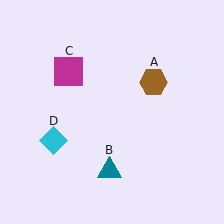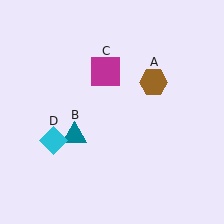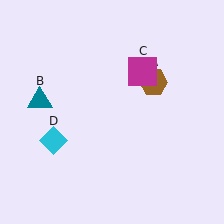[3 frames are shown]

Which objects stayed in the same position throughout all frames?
Brown hexagon (object A) and cyan diamond (object D) remained stationary.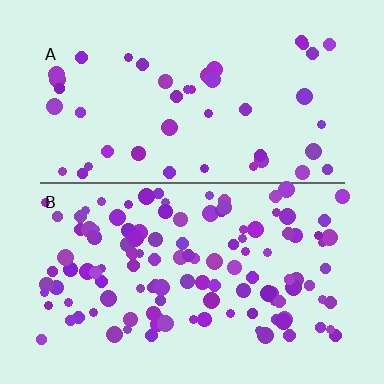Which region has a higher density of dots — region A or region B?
B (the bottom).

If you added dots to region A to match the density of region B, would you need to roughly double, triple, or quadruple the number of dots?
Approximately triple.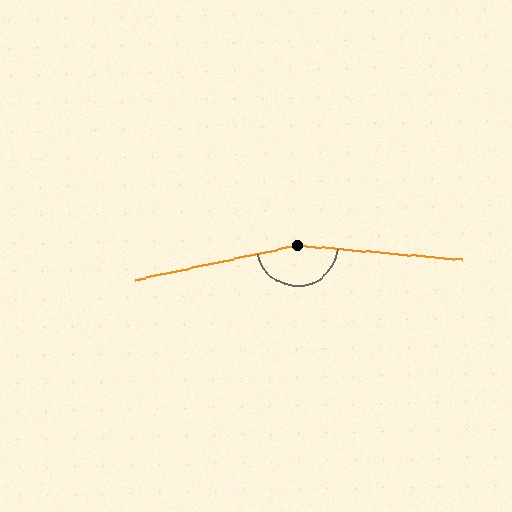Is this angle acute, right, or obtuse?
It is obtuse.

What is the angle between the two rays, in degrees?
Approximately 163 degrees.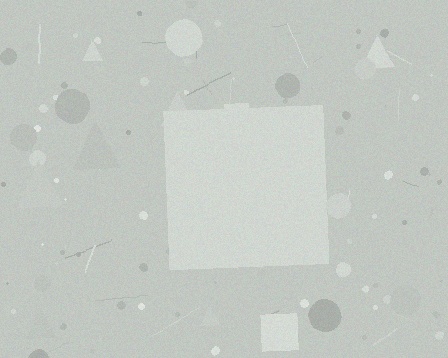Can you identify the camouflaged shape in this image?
The camouflaged shape is a square.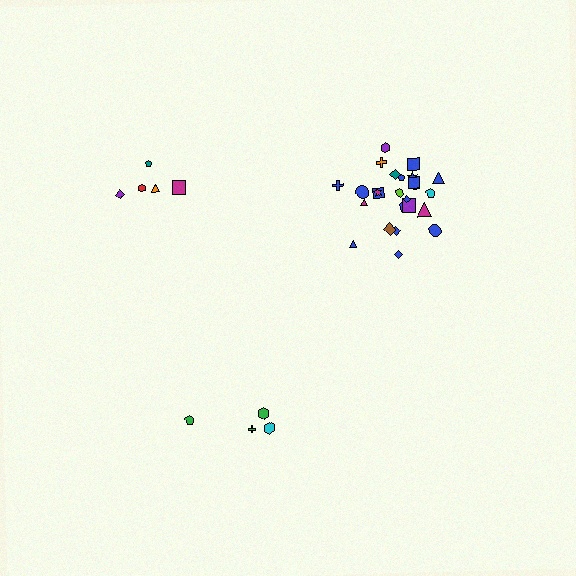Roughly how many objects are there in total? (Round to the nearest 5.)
Roughly 35 objects in total.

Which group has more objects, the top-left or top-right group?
The top-right group.